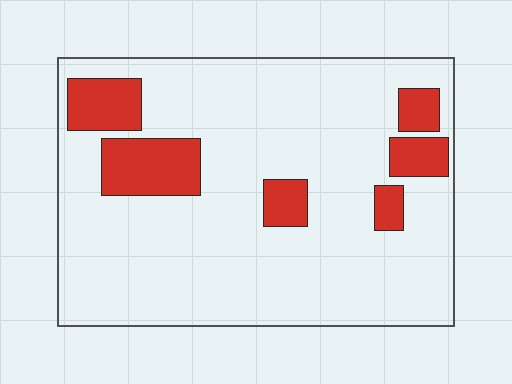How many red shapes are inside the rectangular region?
6.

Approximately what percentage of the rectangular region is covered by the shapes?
Approximately 15%.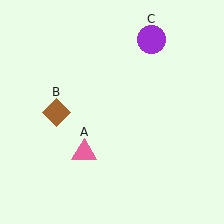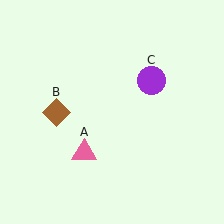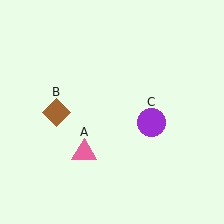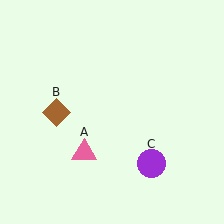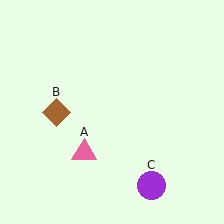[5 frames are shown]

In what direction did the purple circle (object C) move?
The purple circle (object C) moved down.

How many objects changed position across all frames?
1 object changed position: purple circle (object C).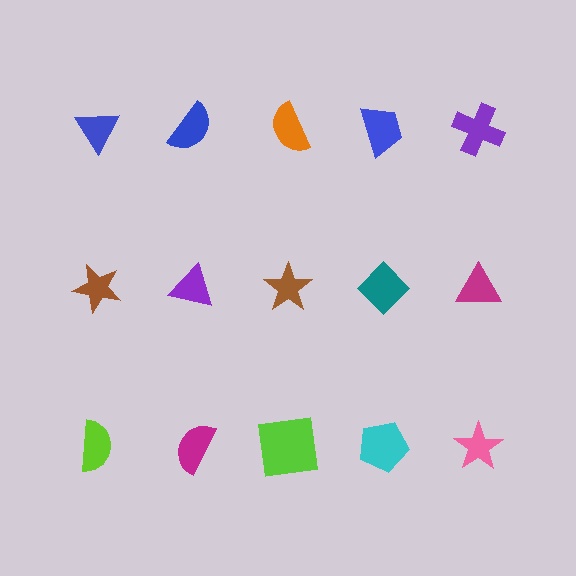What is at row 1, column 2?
A blue semicircle.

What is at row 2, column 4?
A teal diamond.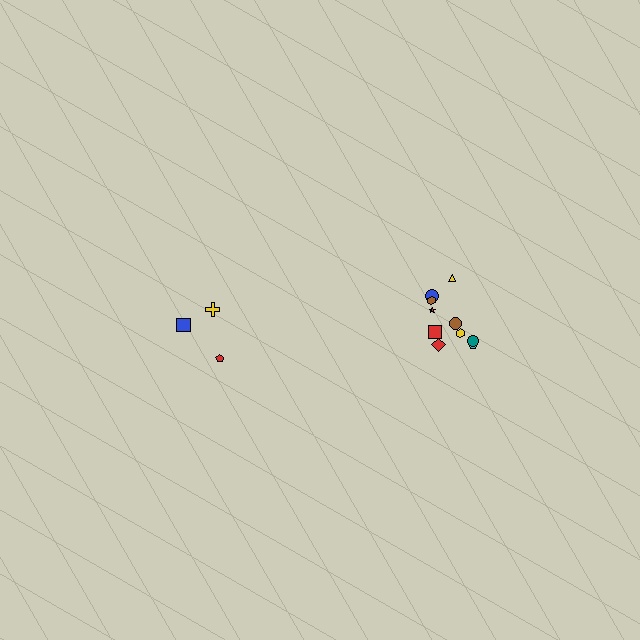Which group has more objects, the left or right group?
The right group.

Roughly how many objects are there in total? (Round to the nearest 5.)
Roughly 15 objects in total.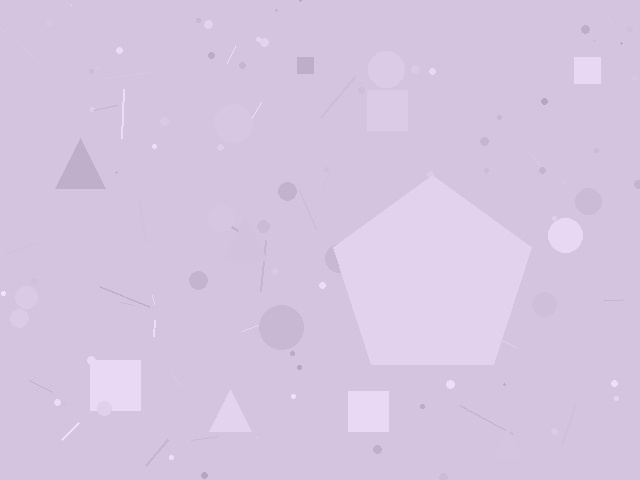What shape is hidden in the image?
A pentagon is hidden in the image.